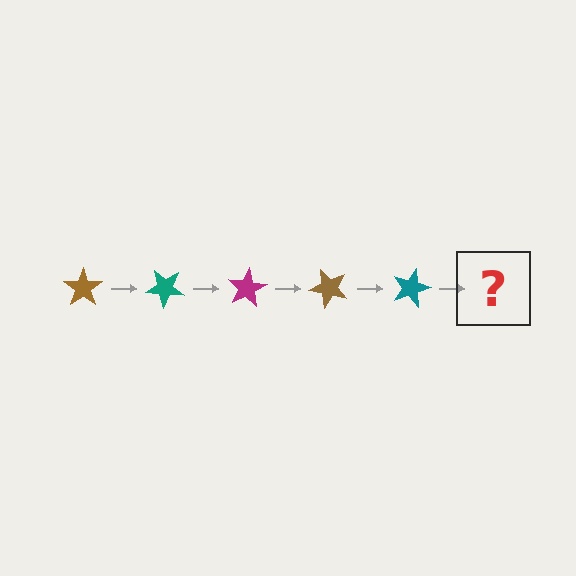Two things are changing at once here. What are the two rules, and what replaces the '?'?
The two rules are that it rotates 40 degrees each step and the color cycles through brown, teal, and magenta. The '?' should be a magenta star, rotated 200 degrees from the start.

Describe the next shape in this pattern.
It should be a magenta star, rotated 200 degrees from the start.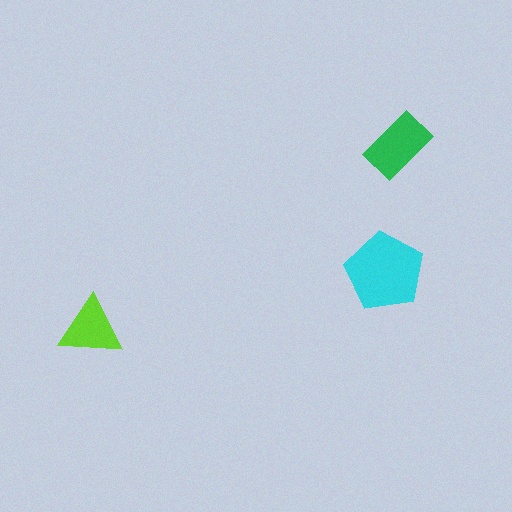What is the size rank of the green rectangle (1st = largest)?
2nd.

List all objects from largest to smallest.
The cyan pentagon, the green rectangle, the lime triangle.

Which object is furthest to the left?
The lime triangle is leftmost.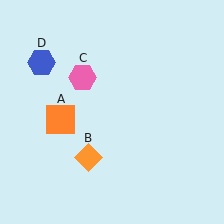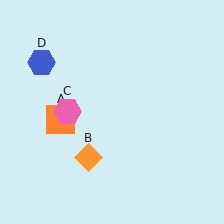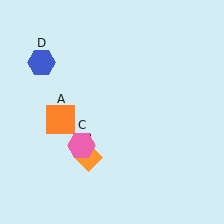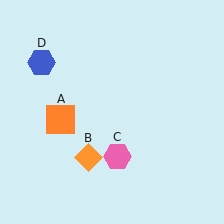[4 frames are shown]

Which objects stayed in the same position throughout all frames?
Orange square (object A) and orange diamond (object B) and blue hexagon (object D) remained stationary.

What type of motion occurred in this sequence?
The pink hexagon (object C) rotated counterclockwise around the center of the scene.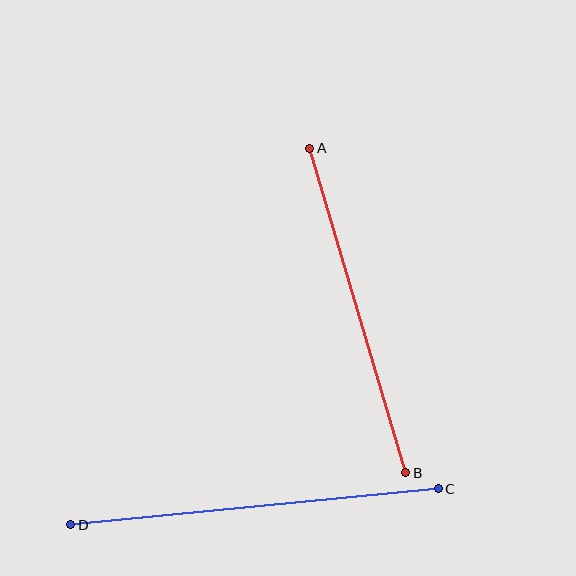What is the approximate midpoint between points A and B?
The midpoint is at approximately (358, 310) pixels.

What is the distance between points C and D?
The distance is approximately 369 pixels.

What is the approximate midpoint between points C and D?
The midpoint is at approximately (254, 507) pixels.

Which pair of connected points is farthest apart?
Points C and D are farthest apart.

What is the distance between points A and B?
The distance is approximately 338 pixels.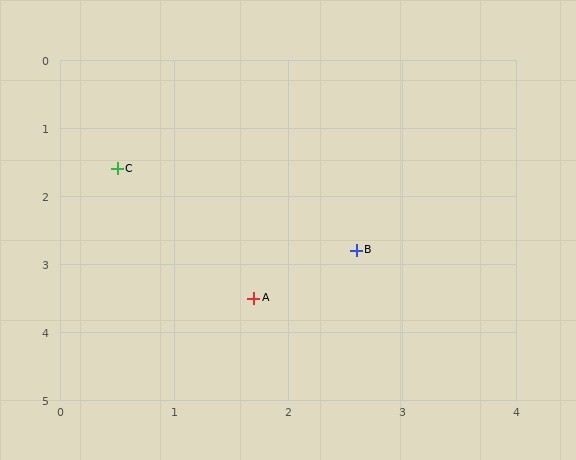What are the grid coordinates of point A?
Point A is at approximately (1.7, 3.5).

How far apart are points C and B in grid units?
Points C and B are about 2.4 grid units apart.